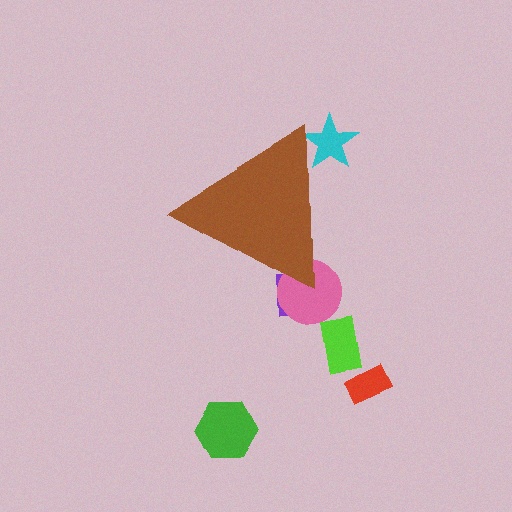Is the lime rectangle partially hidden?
No, the lime rectangle is fully visible.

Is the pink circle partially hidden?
Yes, the pink circle is partially hidden behind the brown triangle.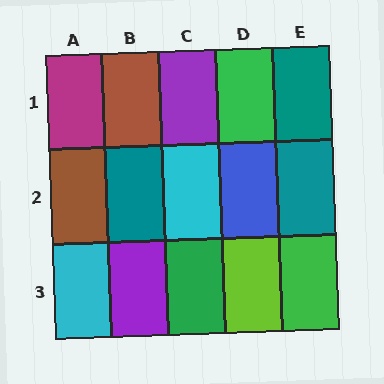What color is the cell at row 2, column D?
Blue.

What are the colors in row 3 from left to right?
Cyan, purple, green, lime, green.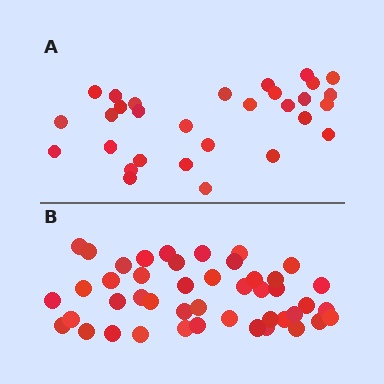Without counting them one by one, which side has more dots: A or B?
Region B (the bottom region) has more dots.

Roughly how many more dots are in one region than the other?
Region B has approximately 15 more dots than region A.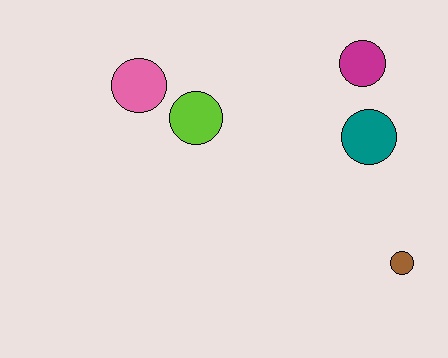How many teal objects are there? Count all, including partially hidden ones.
There is 1 teal object.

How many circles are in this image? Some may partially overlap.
There are 5 circles.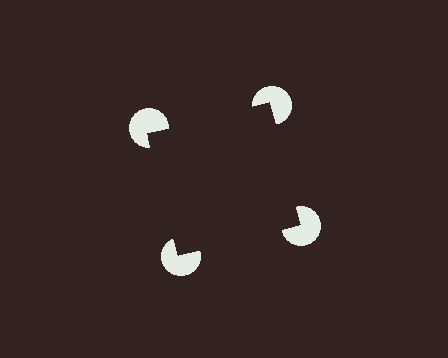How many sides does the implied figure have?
4 sides.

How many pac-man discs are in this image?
There are 4 — one at each vertex of the illusory square.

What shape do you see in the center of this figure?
An illusory square — its edges are inferred from the aligned wedge cuts in the pac-man discs, not physically drawn.